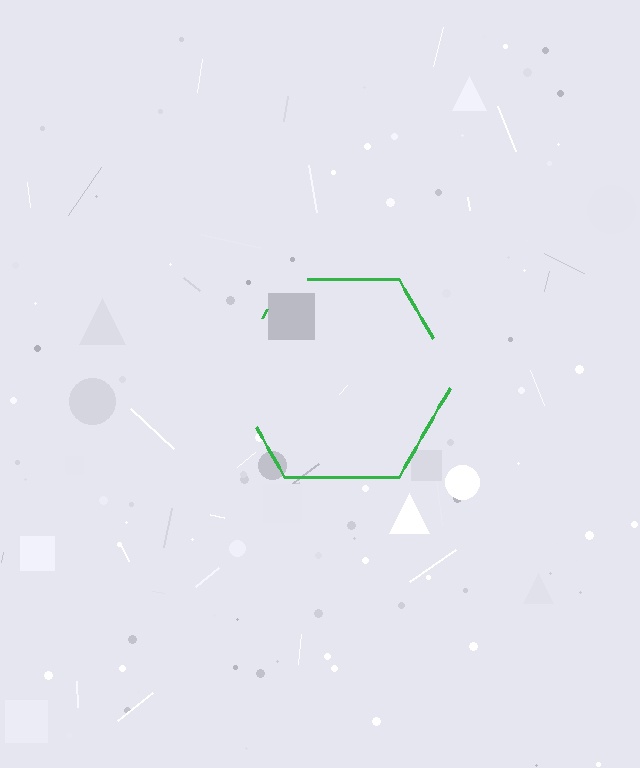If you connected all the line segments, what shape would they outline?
They would outline a hexagon.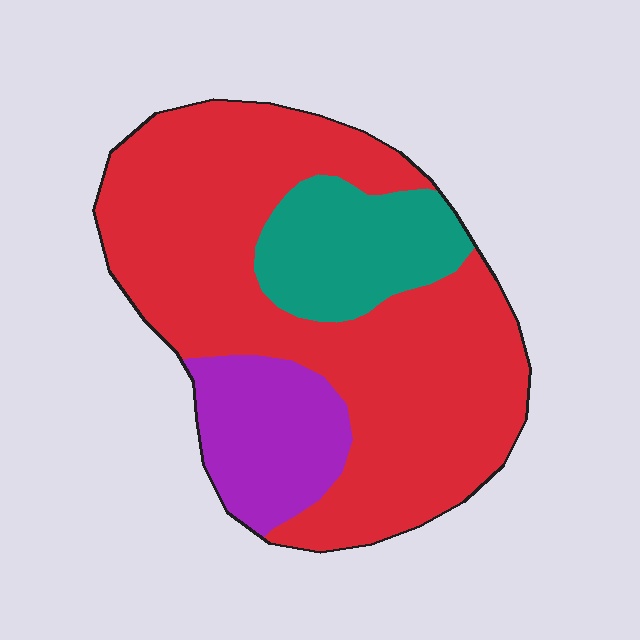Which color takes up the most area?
Red, at roughly 70%.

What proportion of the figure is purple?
Purple takes up about one sixth (1/6) of the figure.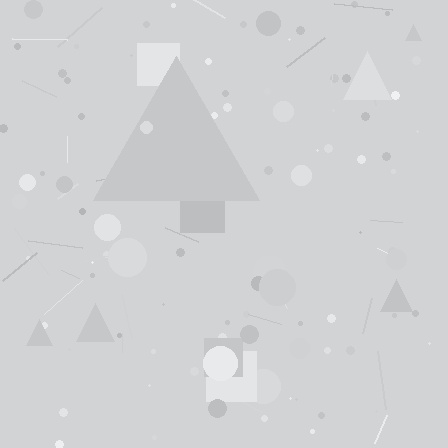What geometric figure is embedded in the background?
A triangle is embedded in the background.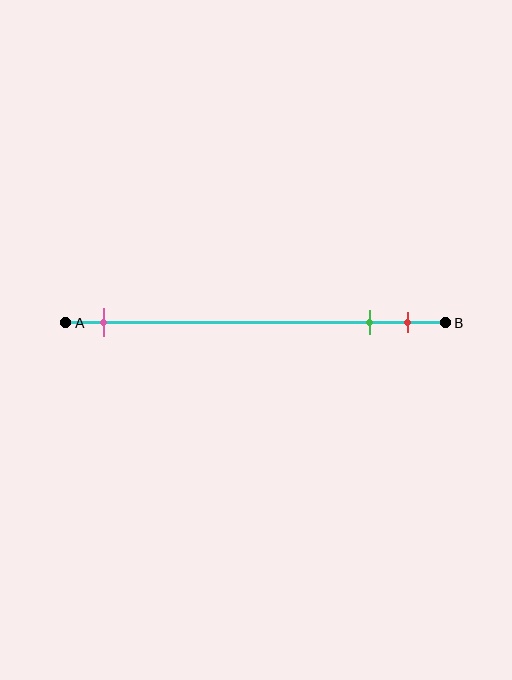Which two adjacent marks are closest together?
The green and red marks are the closest adjacent pair.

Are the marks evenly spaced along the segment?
No, the marks are not evenly spaced.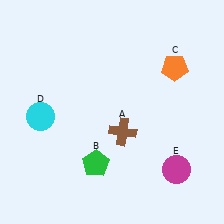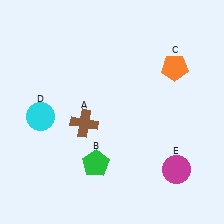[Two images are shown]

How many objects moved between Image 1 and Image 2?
1 object moved between the two images.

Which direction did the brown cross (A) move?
The brown cross (A) moved left.